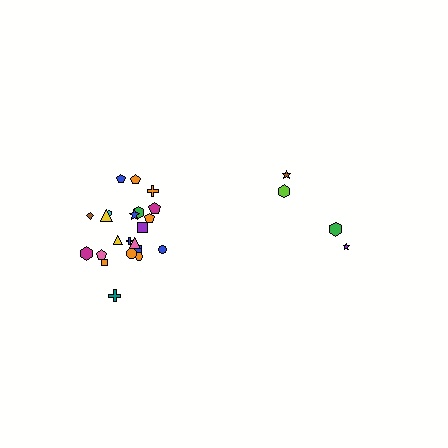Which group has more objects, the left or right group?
The left group.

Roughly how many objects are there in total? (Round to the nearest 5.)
Roughly 25 objects in total.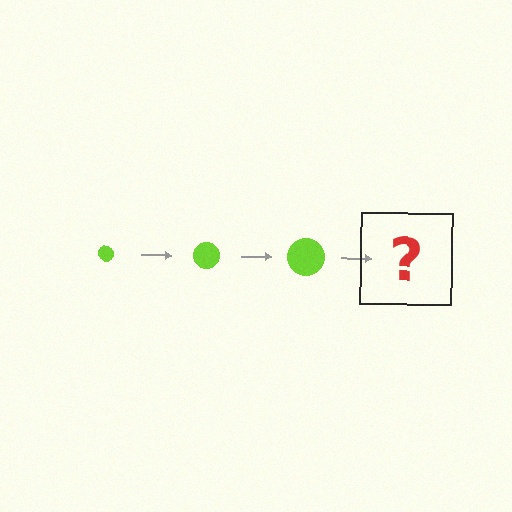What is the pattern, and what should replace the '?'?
The pattern is that the circle gets progressively larger each step. The '?' should be a lime circle, larger than the previous one.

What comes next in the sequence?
The next element should be a lime circle, larger than the previous one.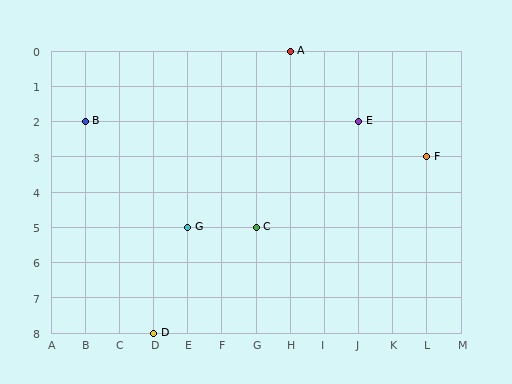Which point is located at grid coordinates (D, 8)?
Point D is at (D, 8).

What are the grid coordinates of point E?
Point E is at grid coordinates (J, 2).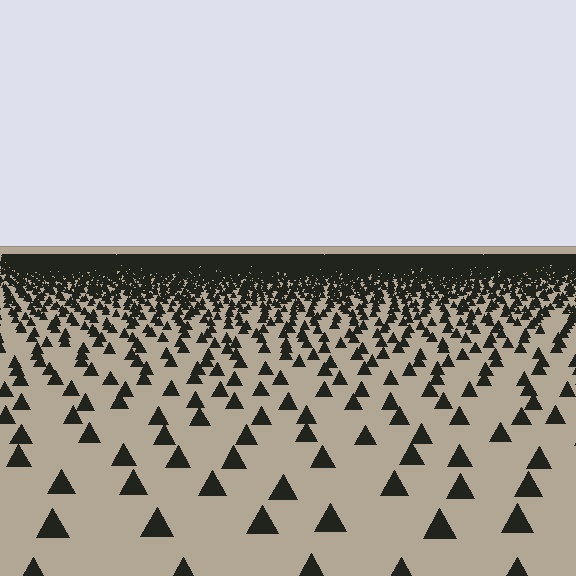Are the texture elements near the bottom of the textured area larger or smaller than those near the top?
Larger. Near the bottom, elements are closer to the viewer and appear at a bigger on-screen size.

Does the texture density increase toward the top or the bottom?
Density increases toward the top.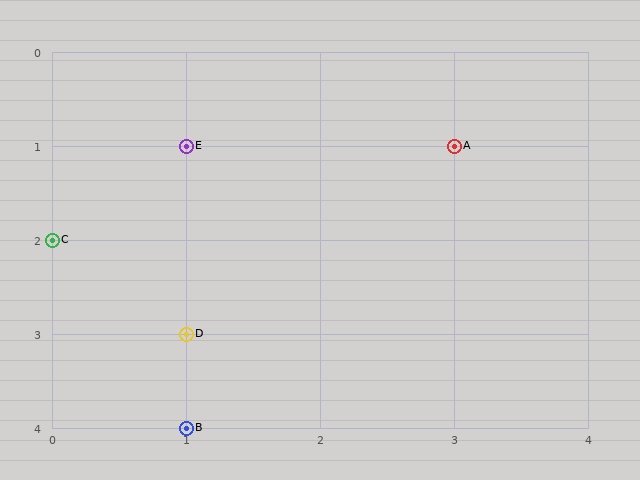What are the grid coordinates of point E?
Point E is at grid coordinates (1, 1).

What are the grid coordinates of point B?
Point B is at grid coordinates (1, 4).